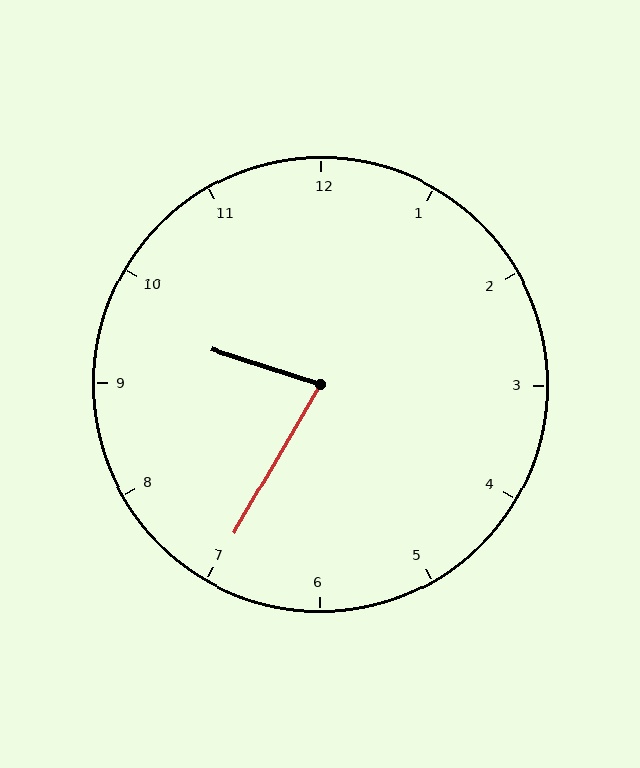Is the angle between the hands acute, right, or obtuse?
It is acute.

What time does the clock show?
9:35.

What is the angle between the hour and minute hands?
Approximately 78 degrees.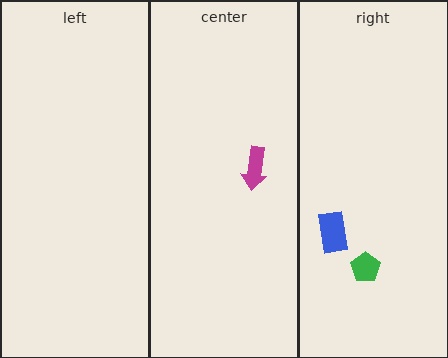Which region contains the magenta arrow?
The center region.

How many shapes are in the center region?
1.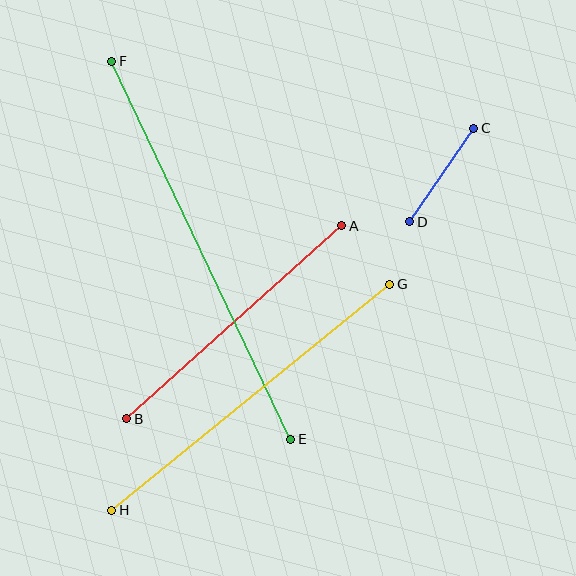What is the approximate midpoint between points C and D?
The midpoint is at approximately (442, 175) pixels.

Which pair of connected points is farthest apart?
Points E and F are farthest apart.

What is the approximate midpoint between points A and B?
The midpoint is at approximately (234, 322) pixels.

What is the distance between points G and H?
The distance is approximately 358 pixels.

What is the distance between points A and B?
The distance is approximately 289 pixels.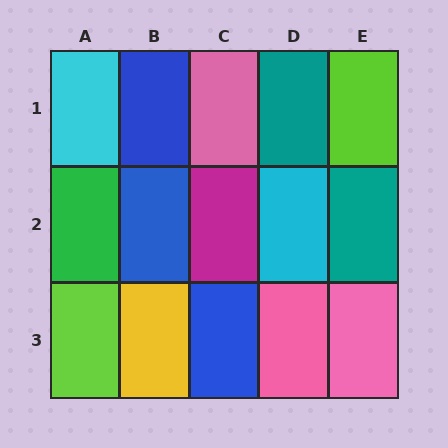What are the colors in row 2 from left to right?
Green, blue, magenta, cyan, teal.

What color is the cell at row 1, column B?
Blue.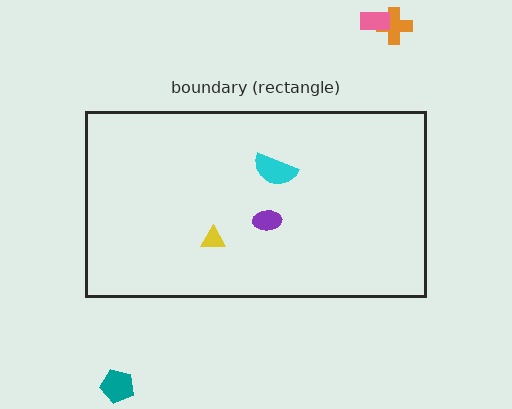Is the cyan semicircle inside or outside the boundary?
Inside.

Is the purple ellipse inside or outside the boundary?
Inside.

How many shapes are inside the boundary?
3 inside, 3 outside.